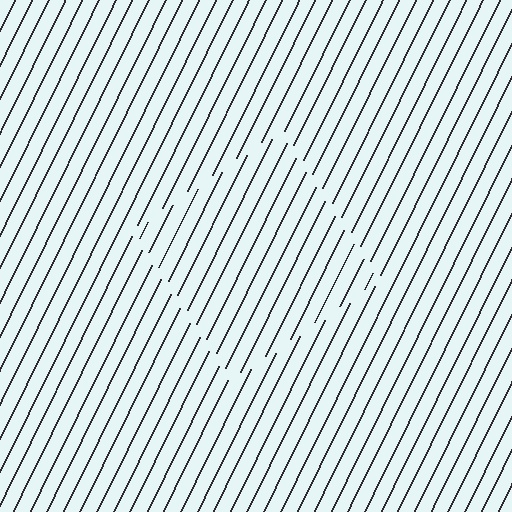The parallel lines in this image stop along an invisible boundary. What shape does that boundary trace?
An illusory square. The interior of the shape contains the same grating, shifted by half a period — the contour is defined by the phase discontinuity where line-ends from the inner and outer gratings abut.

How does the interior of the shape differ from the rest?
The interior of the shape contains the same grating, shifted by half a period — the contour is defined by the phase discontinuity where line-ends from the inner and outer gratings abut.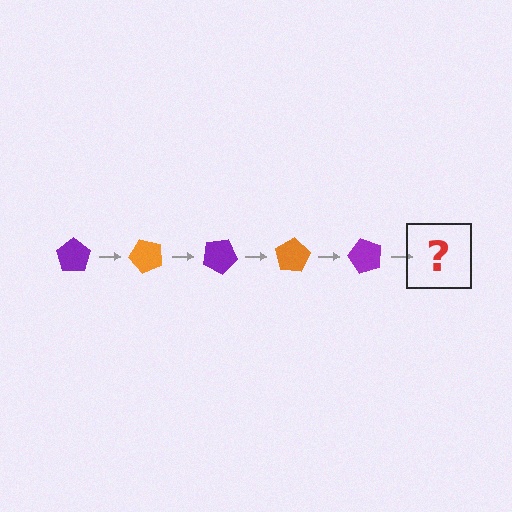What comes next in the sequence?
The next element should be an orange pentagon, rotated 250 degrees from the start.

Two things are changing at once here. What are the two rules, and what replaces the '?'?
The two rules are that it rotates 50 degrees each step and the color cycles through purple and orange. The '?' should be an orange pentagon, rotated 250 degrees from the start.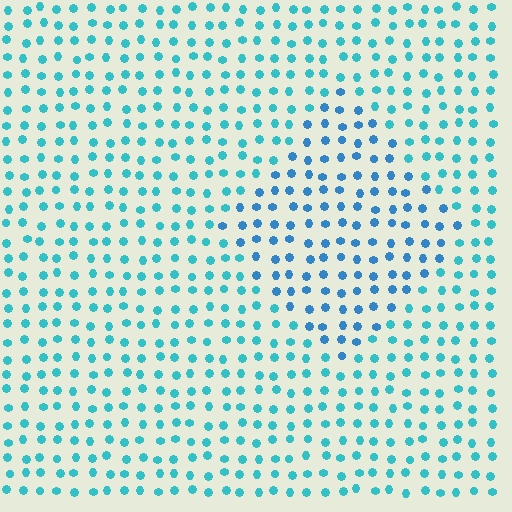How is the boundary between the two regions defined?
The boundary is defined purely by a slight shift in hue (about 25 degrees). Spacing, size, and orientation are identical on both sides.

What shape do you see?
I see a diamond.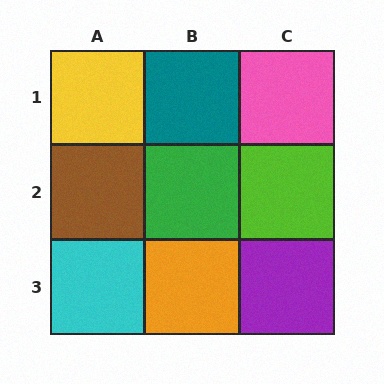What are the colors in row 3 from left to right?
Cyan, orange, purple.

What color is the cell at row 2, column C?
Lime.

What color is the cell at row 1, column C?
Pink.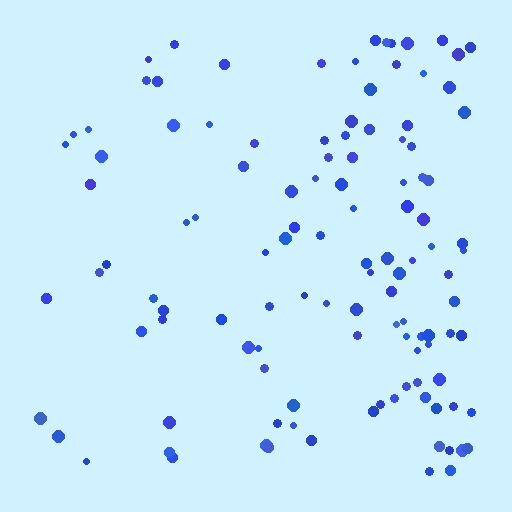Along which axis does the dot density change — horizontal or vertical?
Horizontal.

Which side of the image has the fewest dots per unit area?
The left.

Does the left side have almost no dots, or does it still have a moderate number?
Still a moderate number, just noticeably fewer than the right.